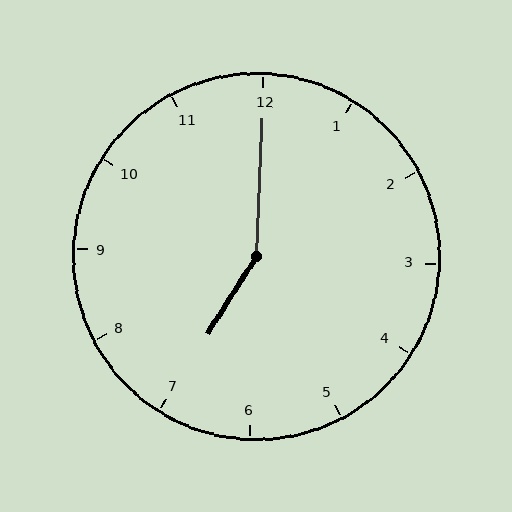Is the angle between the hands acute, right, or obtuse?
It is obtuse.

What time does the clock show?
7:00.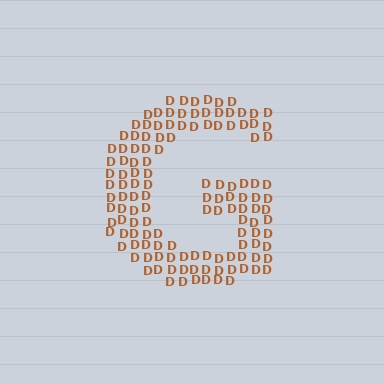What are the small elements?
The small elements are letter D's.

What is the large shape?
The large shape is the letter G.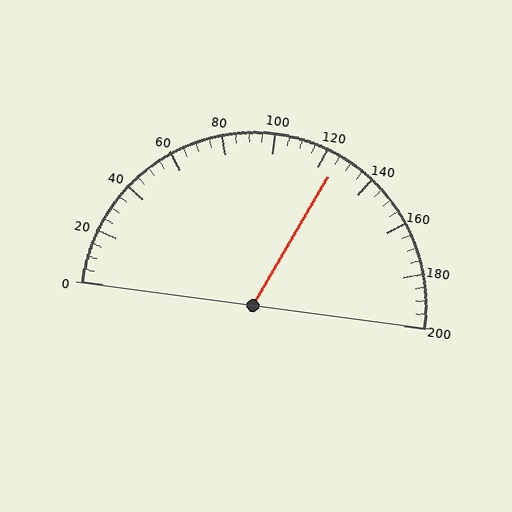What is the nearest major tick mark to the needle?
The nearest major tick mark is 120.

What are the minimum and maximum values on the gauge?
The gauge ranges from 0 to 200.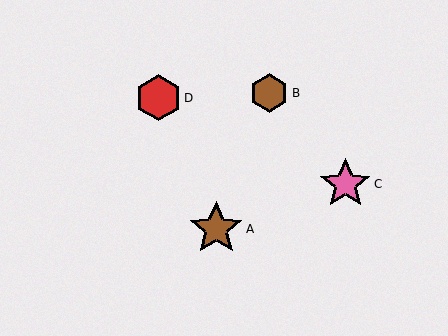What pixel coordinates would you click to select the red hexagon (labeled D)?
Click at (158, 98) to select the red hexagon D.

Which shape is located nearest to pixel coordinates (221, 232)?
The brown star (labeled A) at (216, 229) is nearest to that location.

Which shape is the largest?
The brown star (labeled A) is the largest.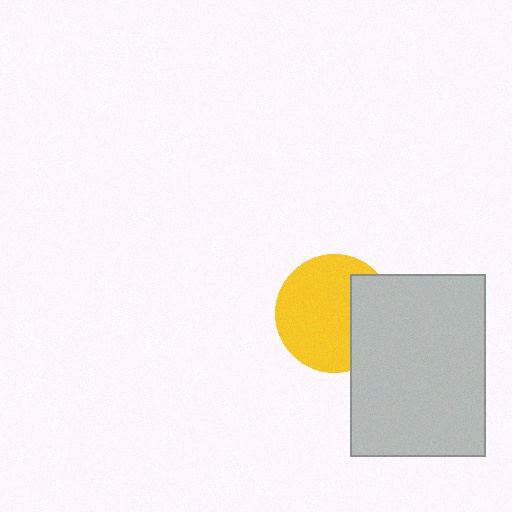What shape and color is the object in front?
The object in front is a light gray rectangle.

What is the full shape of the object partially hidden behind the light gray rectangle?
The partially hidden object is a yellow circle.